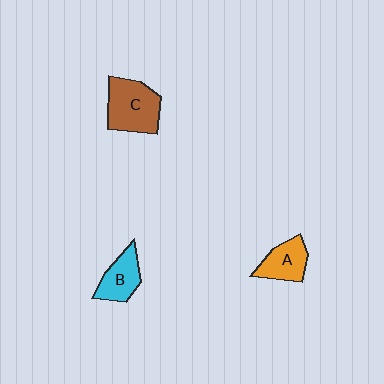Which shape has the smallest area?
Shape B (cyan).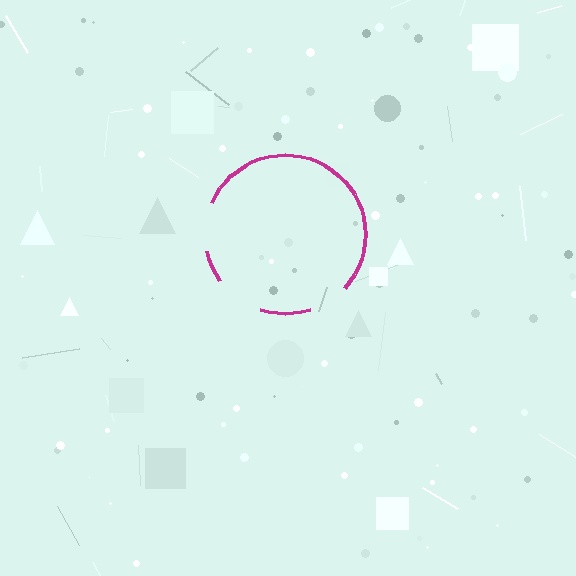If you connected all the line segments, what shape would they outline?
They would outline a circle.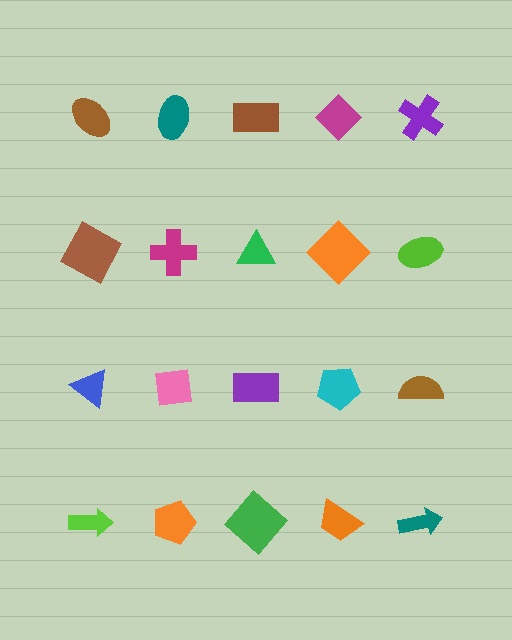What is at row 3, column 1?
A blue triangle.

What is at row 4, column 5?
A teal arrow.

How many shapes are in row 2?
5 shapes.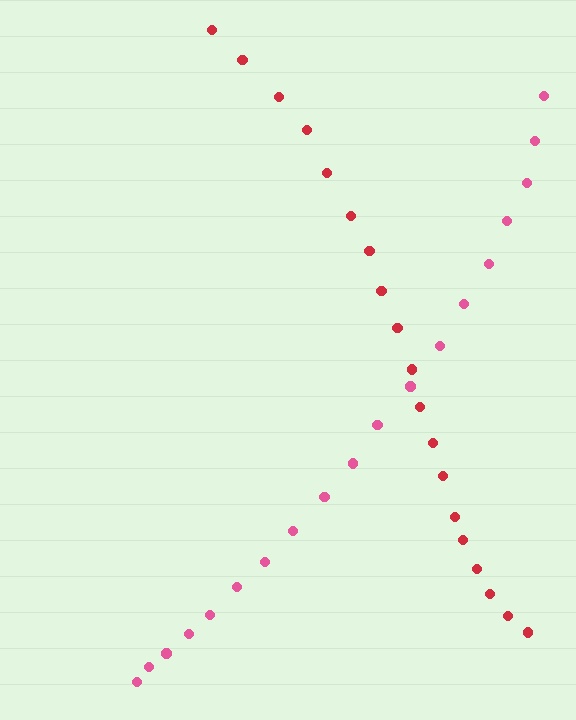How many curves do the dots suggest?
There are 2 distinct paths.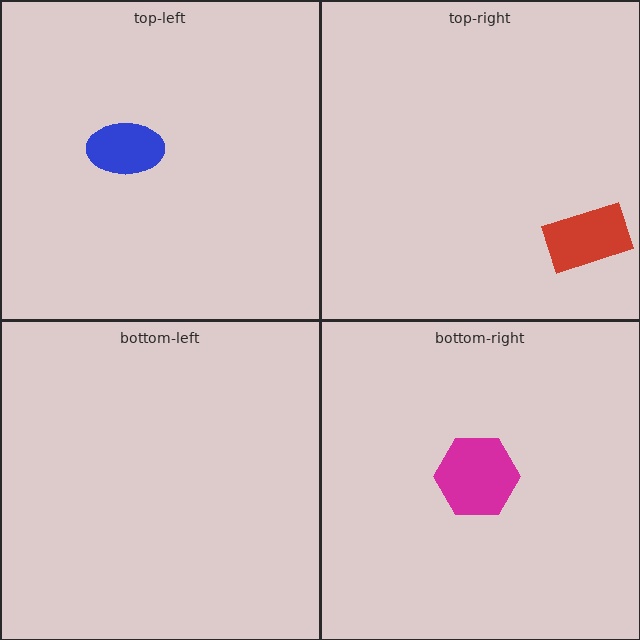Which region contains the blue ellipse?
The top-left region.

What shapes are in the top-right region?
The red rectangle.